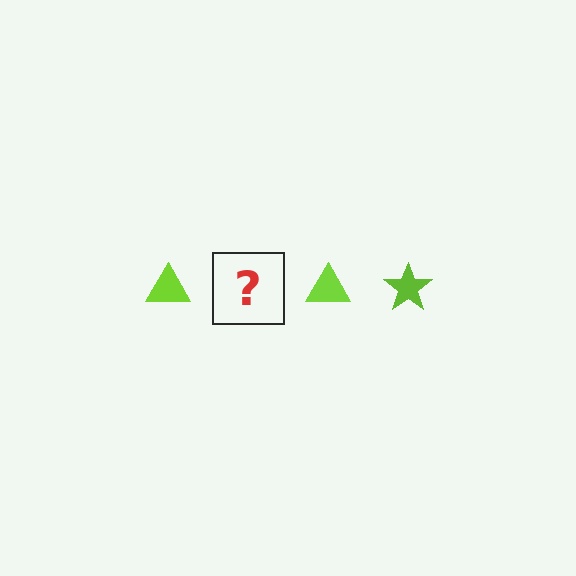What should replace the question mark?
The question mark should be replaced with a lime star.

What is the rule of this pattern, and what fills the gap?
The rule is that the pattern cycles through triangle, star shapes in lime. The gap should be filled with a lime star.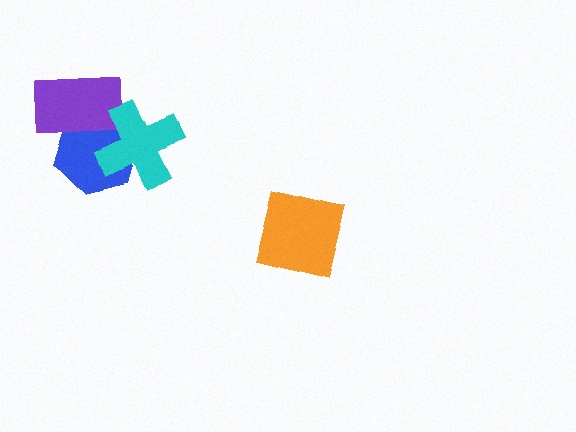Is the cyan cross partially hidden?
No, no other shape covers it.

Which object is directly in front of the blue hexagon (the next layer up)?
The purple rectangle is directly in front of the blue hexagon.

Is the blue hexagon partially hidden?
Yes, it is partially covered by another shape.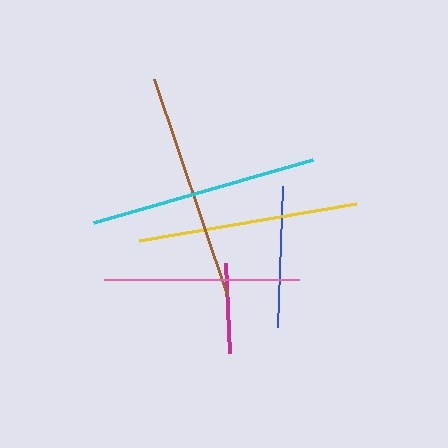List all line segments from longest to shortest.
From longest to shortest: cyan, brown, yellow, pink, blue, magenta.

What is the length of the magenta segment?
The magenta segment is approximately 90 pixels long.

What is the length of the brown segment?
The brown segment is approximately 227 pixels long.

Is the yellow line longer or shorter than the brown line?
The brown line is longer than the yellow line.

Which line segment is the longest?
The cyan line is the longest at approximately 228 pixels.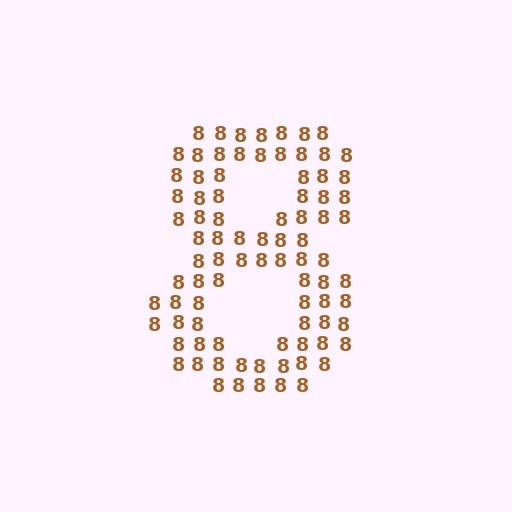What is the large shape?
The large shape is the digit 8.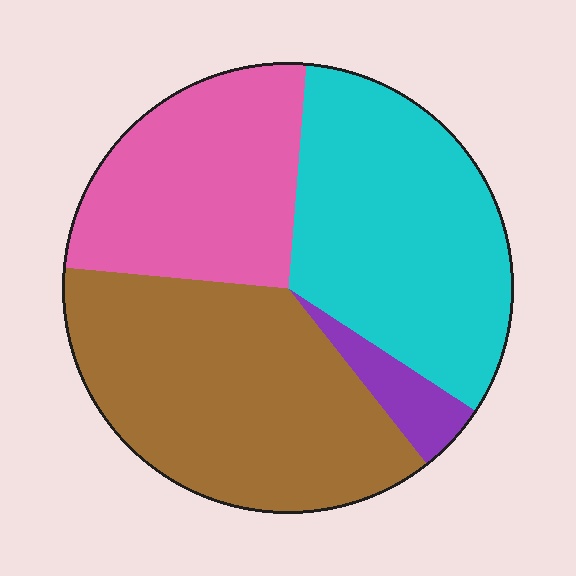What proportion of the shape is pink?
Pink covers about 25% of the shape.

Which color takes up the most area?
Brown, at roughly 35%.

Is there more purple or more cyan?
Cyan.